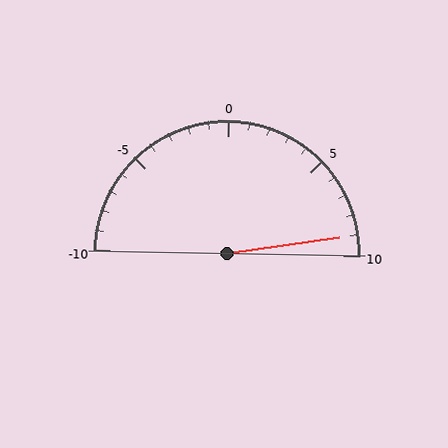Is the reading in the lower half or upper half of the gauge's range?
The reading is in the upper half of the range (-10 to 10).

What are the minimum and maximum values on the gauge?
The gauge ranges from -10 to 10.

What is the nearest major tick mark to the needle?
The nearest major tick mark is 10.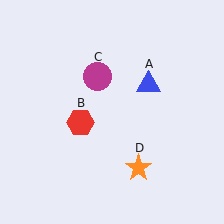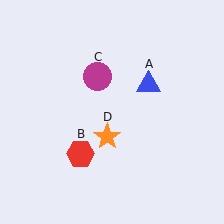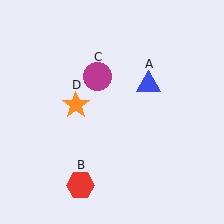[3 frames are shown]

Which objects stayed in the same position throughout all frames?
Blue triangle (object A) and magenta circle (object C) remained stationary.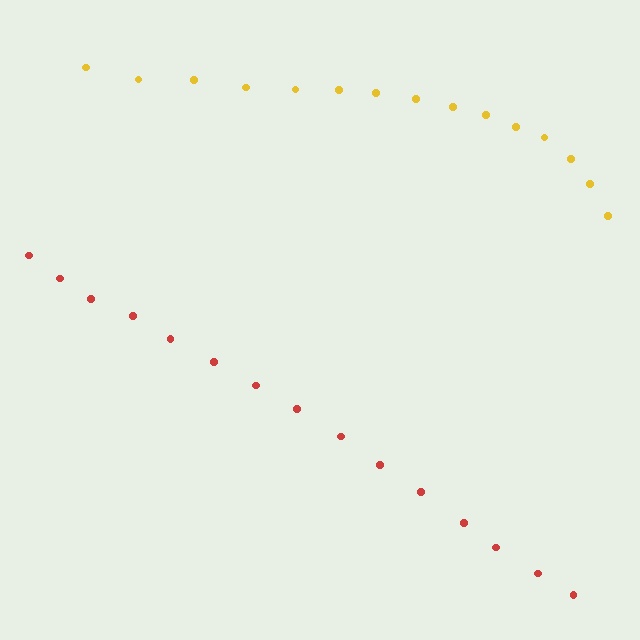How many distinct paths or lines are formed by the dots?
There are 2 distinct paths.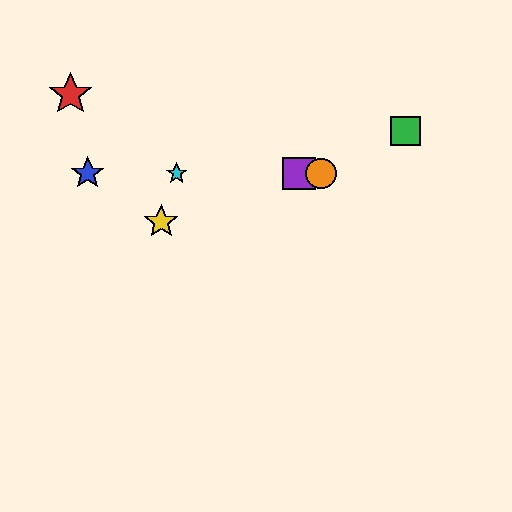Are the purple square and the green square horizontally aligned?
No, the purple square is at y≈173 and the green square is at y≈131.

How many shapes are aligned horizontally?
4 shapes (the blue star, the purple square, the orange circle, the cyan star) are aligned horizontally.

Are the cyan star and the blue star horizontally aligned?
Yes, both are at y≈173.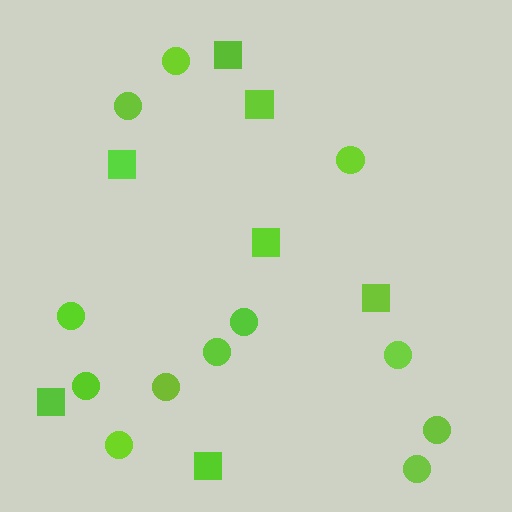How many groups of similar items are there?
There are 2 groups: one group of circles (12) and one group of squares (7).